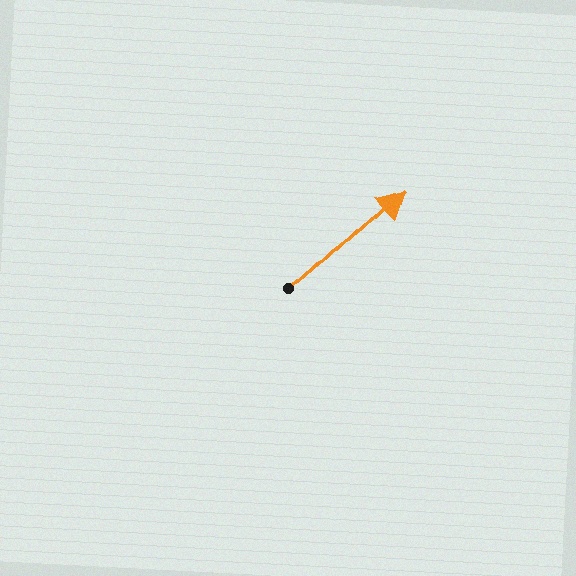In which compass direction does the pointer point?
Northeast.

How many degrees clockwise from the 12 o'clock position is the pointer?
Approximately 48 degrees.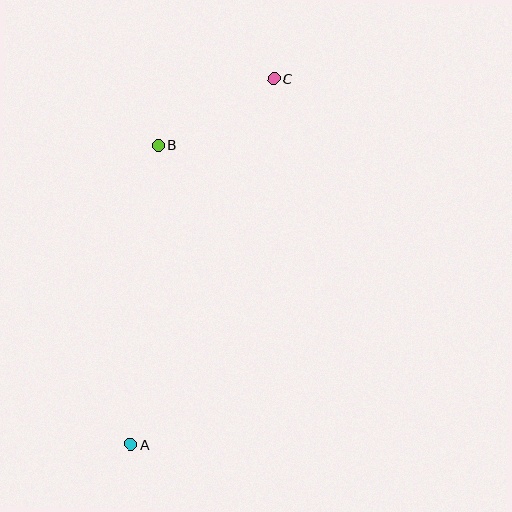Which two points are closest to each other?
Points B and C are closest to each other.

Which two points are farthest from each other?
Points A and C are farthest from each other.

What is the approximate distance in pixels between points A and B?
The distance between A and B is approximately 300 pixels.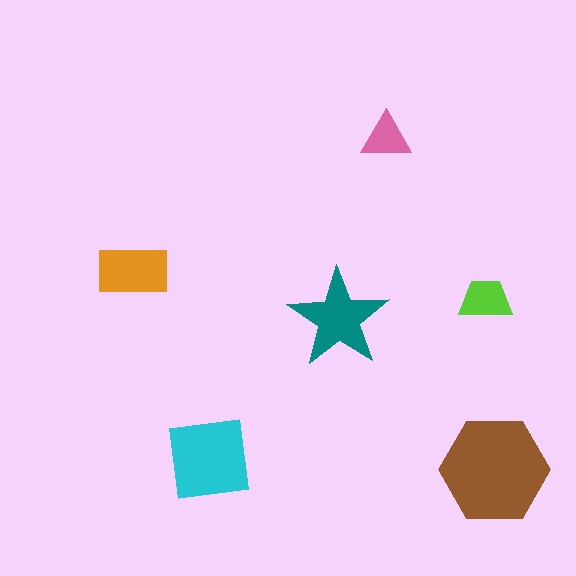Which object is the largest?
The brown hexagon.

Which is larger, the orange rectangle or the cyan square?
The cyan square.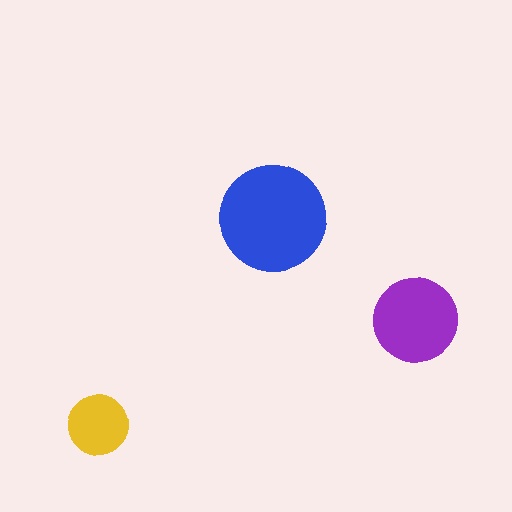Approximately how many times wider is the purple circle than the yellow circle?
About 1.5 times wider.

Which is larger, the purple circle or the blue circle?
The blue one.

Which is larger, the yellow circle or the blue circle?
The blue one.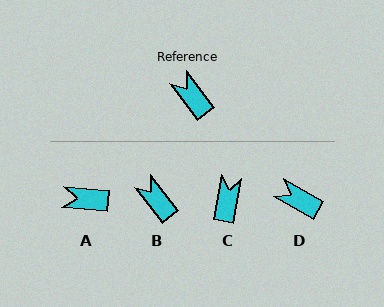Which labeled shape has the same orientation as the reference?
B.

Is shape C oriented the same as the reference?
No, it is off by about 48 degrees.